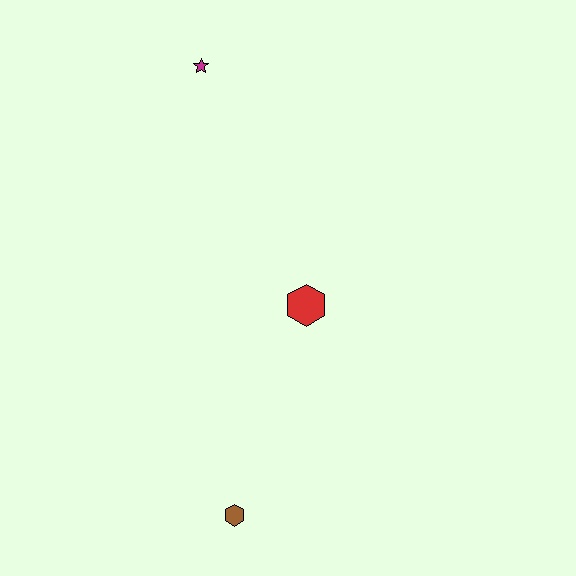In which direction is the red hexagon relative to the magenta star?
The red hexagon is below the magenta star.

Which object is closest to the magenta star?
The red hexagon is closest to the magenta star.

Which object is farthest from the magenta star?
The brown hexagon is farthest from the magenta star.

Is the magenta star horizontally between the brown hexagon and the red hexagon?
No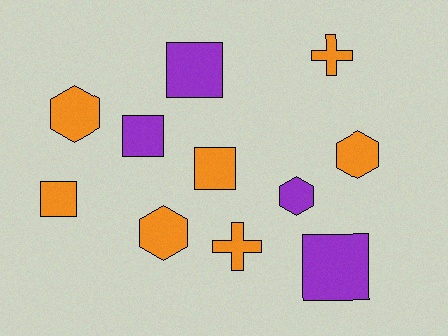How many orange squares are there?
There are 2 orange squares.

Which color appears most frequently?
Orange, with 7 objects.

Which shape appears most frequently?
Square, with 5 objects.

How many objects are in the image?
There are 11 objects.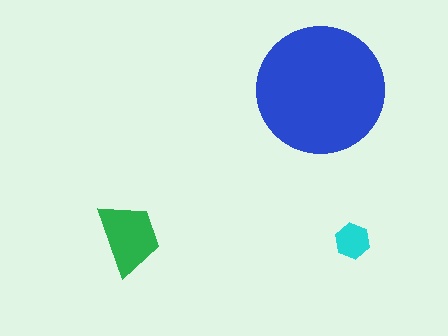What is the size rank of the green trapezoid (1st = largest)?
2nd.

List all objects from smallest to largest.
The cyan hexagon, the green trapezoid, the blue circle.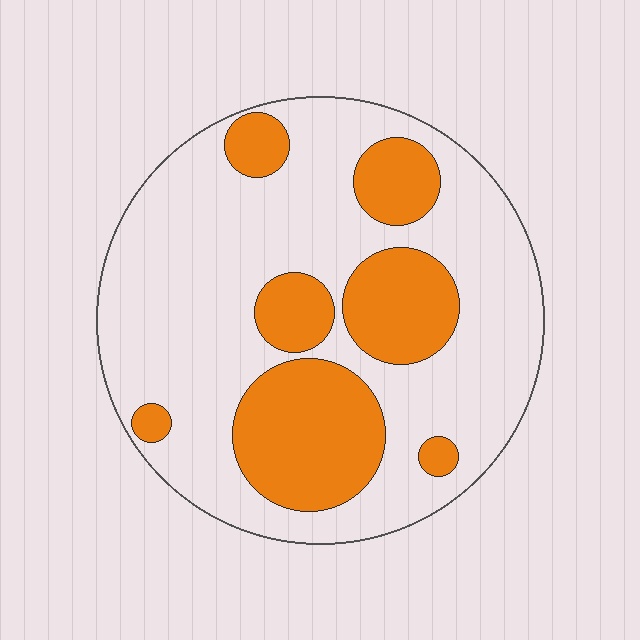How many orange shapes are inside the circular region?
7.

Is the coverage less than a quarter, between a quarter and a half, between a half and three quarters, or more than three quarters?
Between a quarter and a half.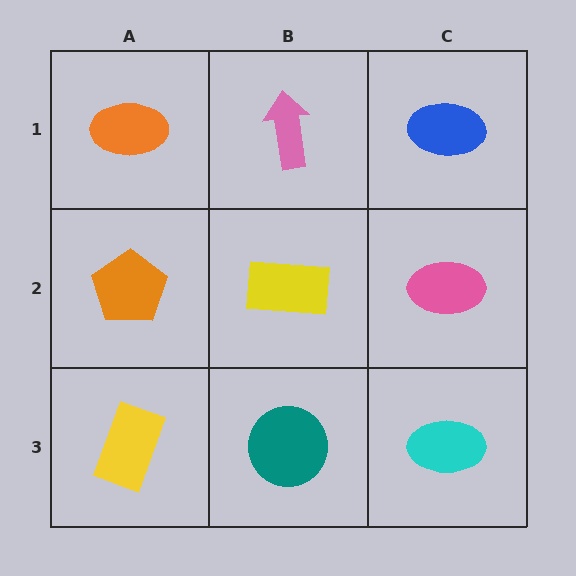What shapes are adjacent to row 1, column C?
A pink ellipse (row 2, column C), a pink arrow (row 1, column B).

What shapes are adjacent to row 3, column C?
A pink ellipse (row 2, column C), a teal circle (row 3, column B).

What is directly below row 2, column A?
A yellow rectangle.